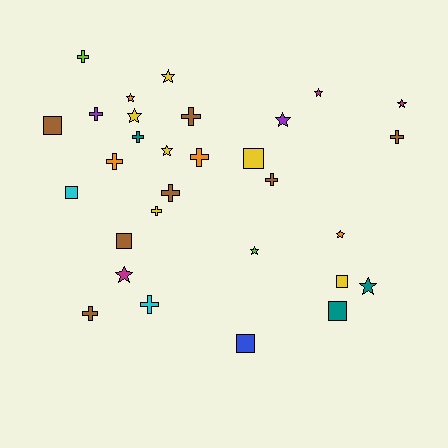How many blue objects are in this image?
There is 1 blue object.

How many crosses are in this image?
There are 12 crosses.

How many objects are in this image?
There are 30 objects.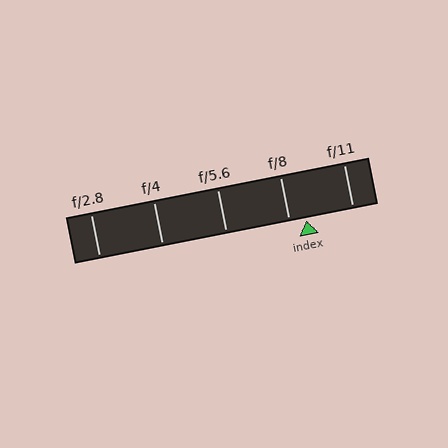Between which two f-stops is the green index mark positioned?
The index mark is between f/8 and f/11.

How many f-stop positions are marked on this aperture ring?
There are 5 f-stop positions marked.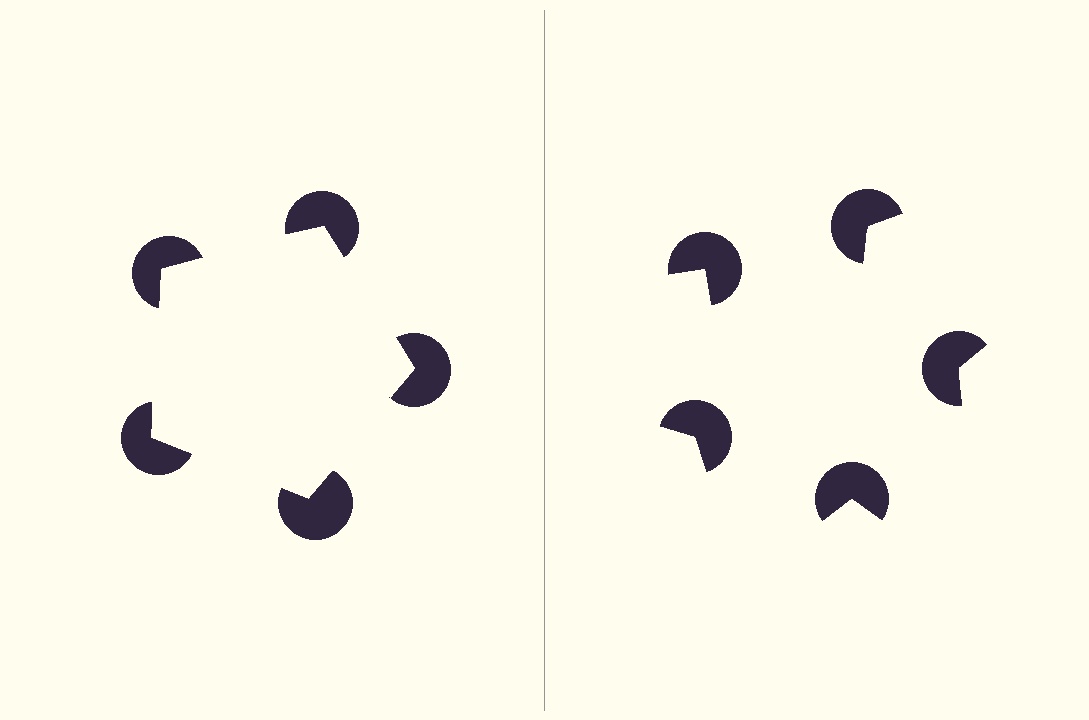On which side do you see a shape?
An illusory pentagon appears on the left side. On the right side the wedge cuts are rotated, so no coherent shape forms.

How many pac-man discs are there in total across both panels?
10 — 5 on each side.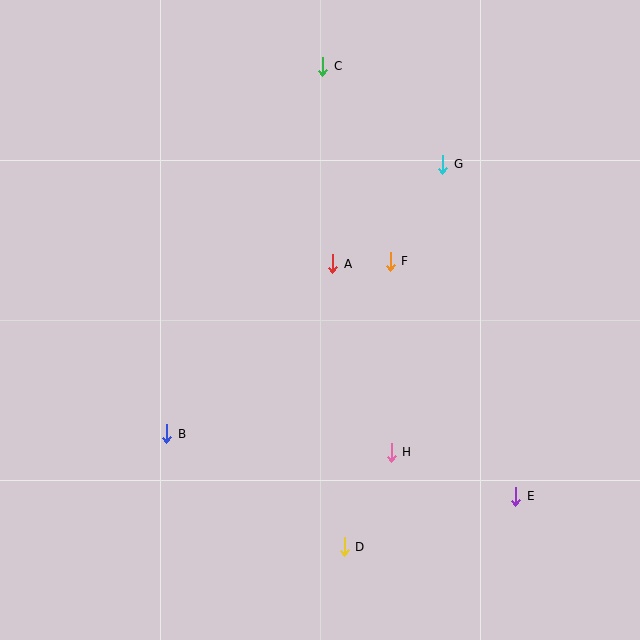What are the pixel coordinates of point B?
Point B is at (167, 434).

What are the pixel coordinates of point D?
Point D is at (344, 547).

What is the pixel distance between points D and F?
The distance between D and F is 289 pixels.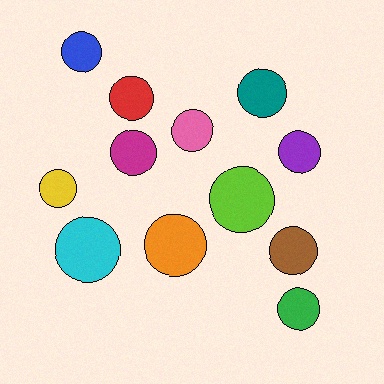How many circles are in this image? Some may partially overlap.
There are 12 circles.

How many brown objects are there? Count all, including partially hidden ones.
There is 1 brown object.